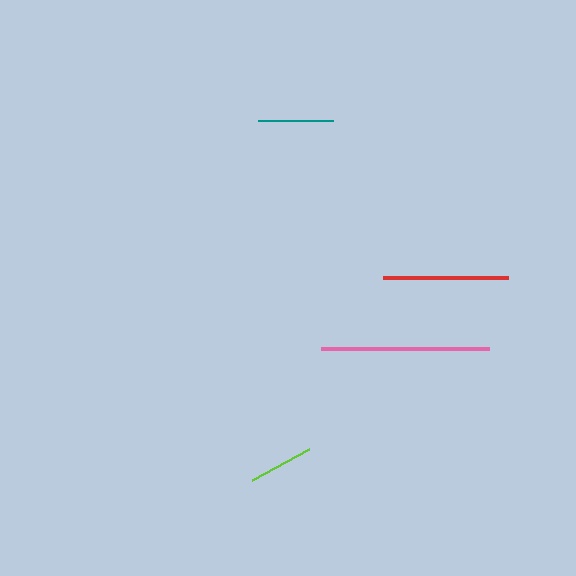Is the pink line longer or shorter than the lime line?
The pink line is longer than the lime line.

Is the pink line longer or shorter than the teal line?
The pink line is longer than the teal line.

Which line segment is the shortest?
The lime line is the shortest at approximately 65 pixels.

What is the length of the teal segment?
The teal segment is approximately 75 pixels long.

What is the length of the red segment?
The red segment is approximately 125 pixels long.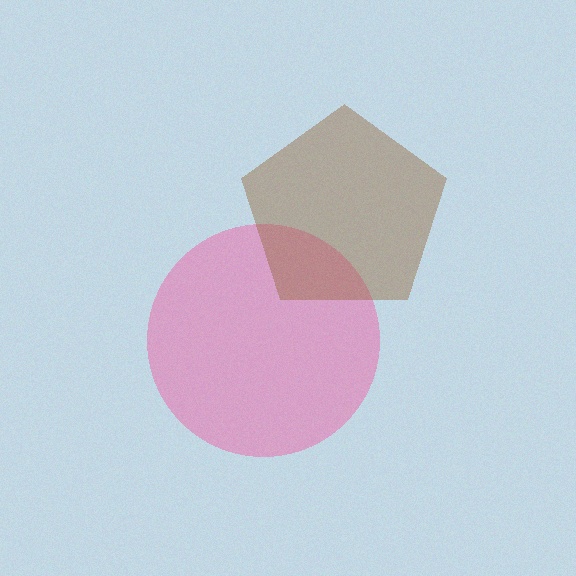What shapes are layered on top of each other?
The layered shapes are: a pink circle, a brown pentagon.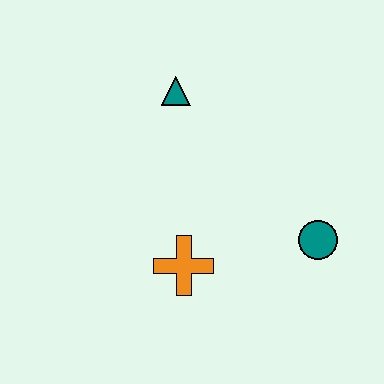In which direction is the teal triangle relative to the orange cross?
The teal triangle is above the orange cross.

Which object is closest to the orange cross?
The teal circle is closest to the orange cross.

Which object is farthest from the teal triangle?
The teal circle is farthest from the teal triangle.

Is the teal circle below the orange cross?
No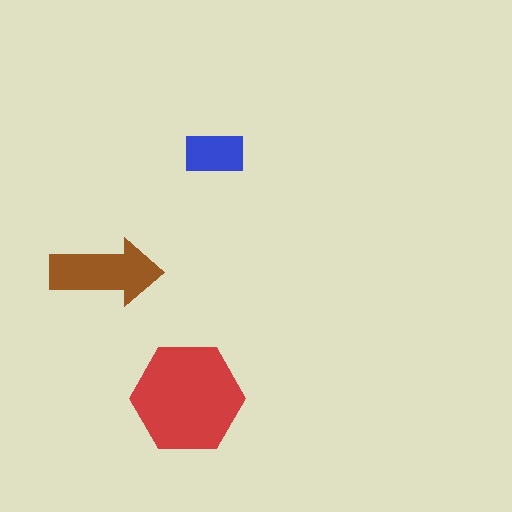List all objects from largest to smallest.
The red hexagon, the brown arrow, the blue rectangle.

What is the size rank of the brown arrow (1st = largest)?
2nd.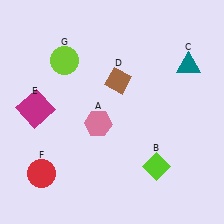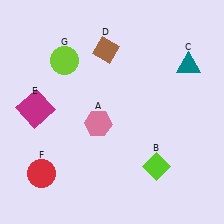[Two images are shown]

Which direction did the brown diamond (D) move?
The brown diamond (D) moved up.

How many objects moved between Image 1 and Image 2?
1 object moved between the two images.